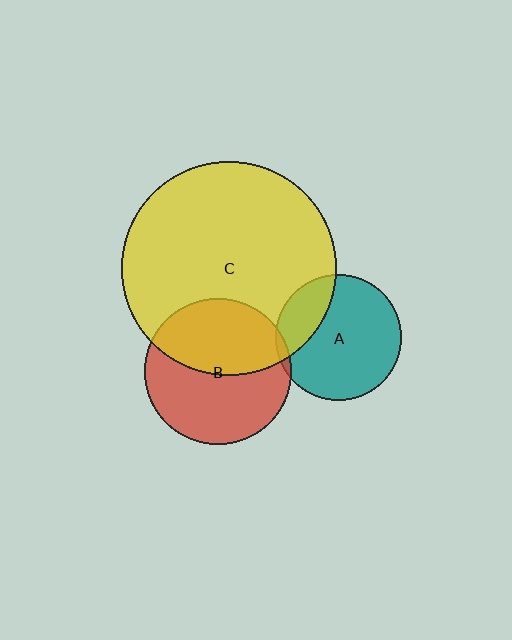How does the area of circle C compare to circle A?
Approximately 2.9 times.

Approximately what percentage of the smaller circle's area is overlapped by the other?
Approximately 45%.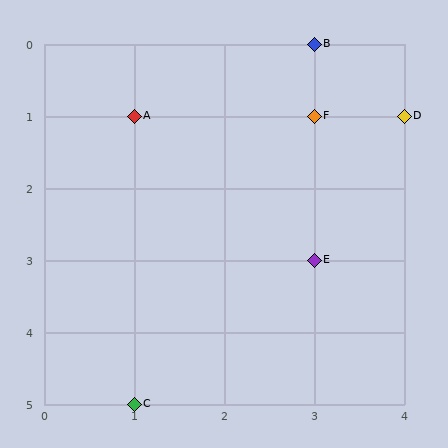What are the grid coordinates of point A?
Point A is at grid coordinates (1, 1).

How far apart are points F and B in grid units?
Points F and B are 1 row apart.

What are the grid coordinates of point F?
Point F is at grid coordinates (3, 1).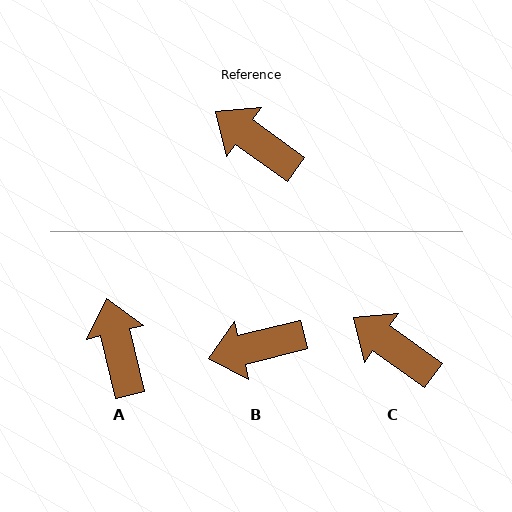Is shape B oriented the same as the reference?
No, it is off by about 50 degrees.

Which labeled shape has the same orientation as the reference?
C.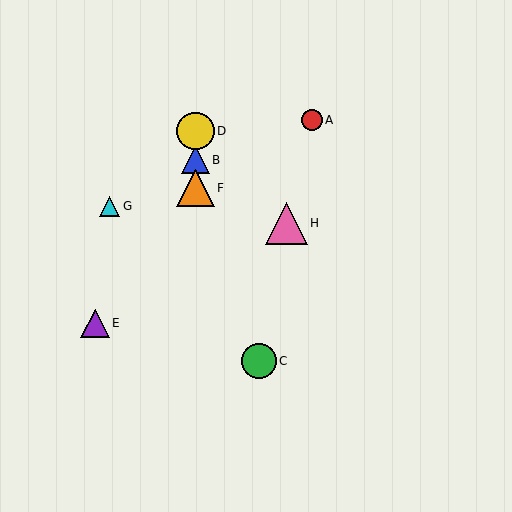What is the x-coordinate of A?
Object A is at x≈312.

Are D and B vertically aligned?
Yes, both are at x≈196.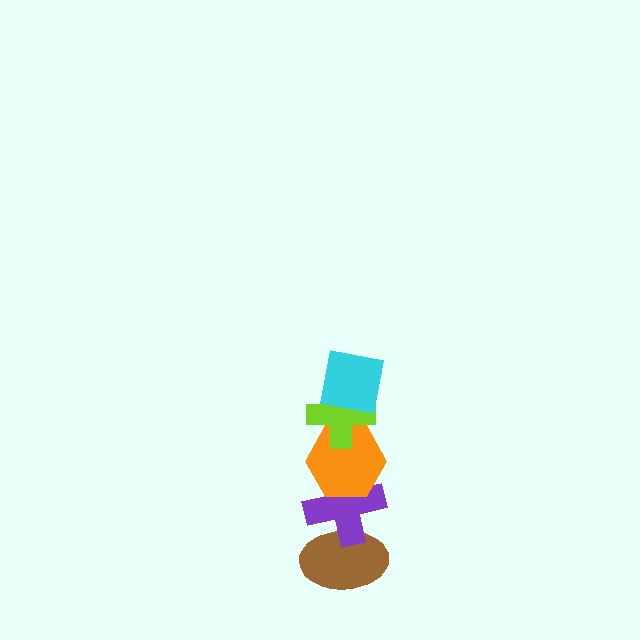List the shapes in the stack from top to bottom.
From top to bottom: the cyan square, the lime cross, the orange hexagon, the purple cross, the brown ellipse.